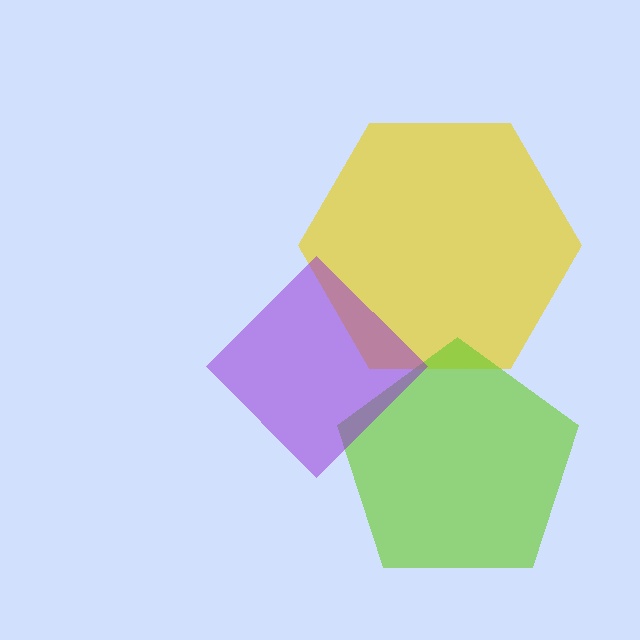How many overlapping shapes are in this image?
There are 3 overlapping shapes in the image.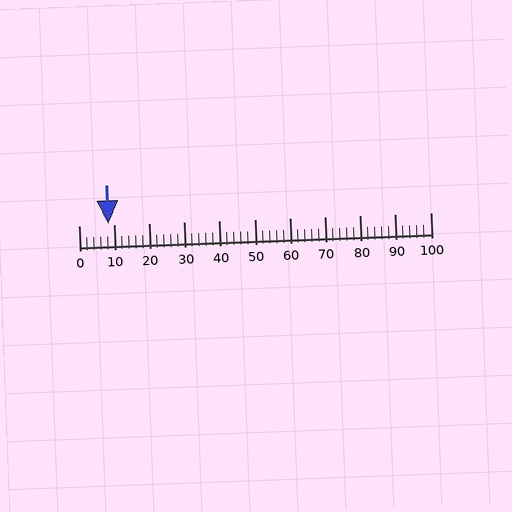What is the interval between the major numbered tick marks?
The major tick marks are spaced 10 units apart.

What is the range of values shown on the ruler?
The ruler shows values from 0 to 100.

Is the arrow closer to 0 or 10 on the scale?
The arrow is closer to 10.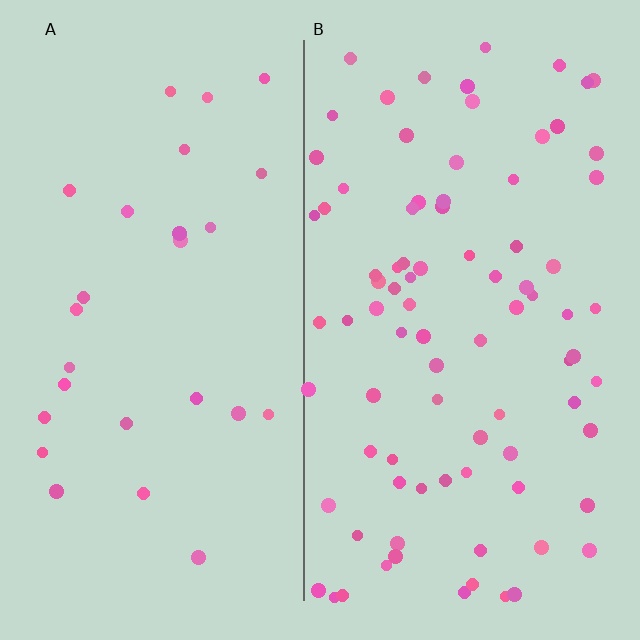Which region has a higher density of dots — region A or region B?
B (the right).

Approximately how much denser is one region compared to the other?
Approximately 3.2× — region B over region A.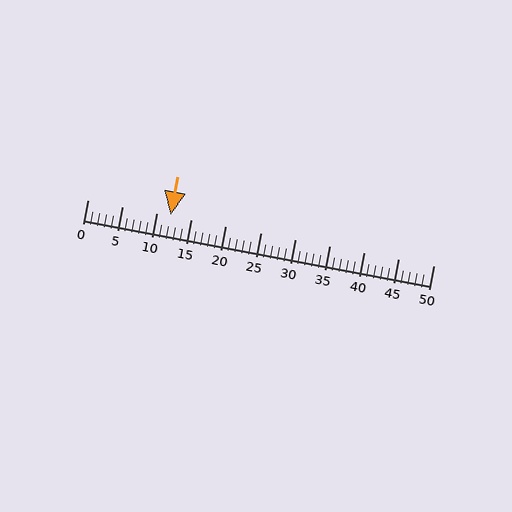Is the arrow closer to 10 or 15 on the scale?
The arrow is closer to 10.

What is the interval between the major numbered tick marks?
The major tick marks are spaced 5 units apart.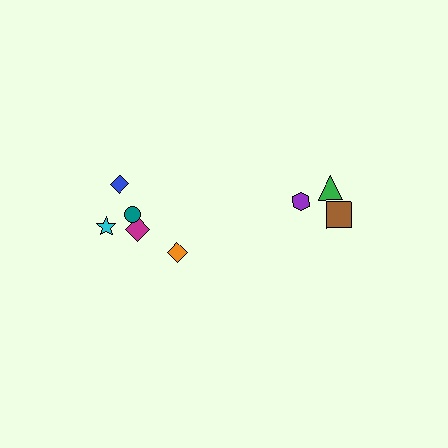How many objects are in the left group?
There are 5 objects.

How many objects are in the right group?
There are 3 objects.